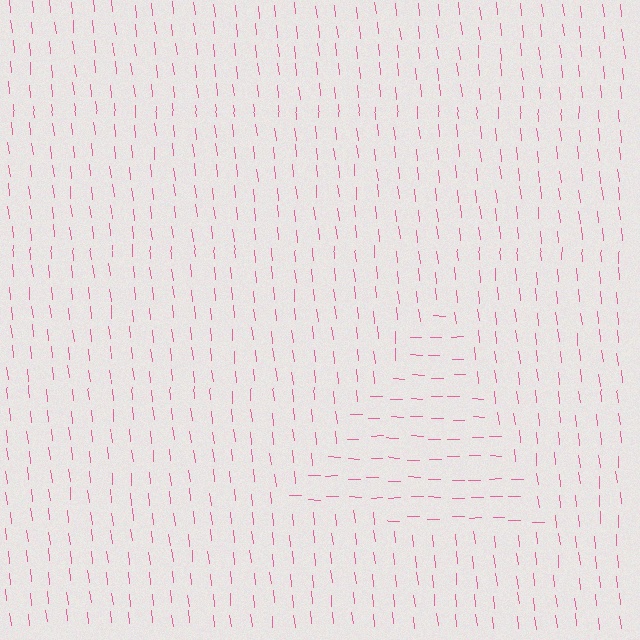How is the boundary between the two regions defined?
The boundary is defined purely by a change in line orientation (approximately 84 degrees difference). All lines are the same color and thickness.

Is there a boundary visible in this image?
Yes, there is a texture boundary formed by a change in line orientation.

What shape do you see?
I see a triangle.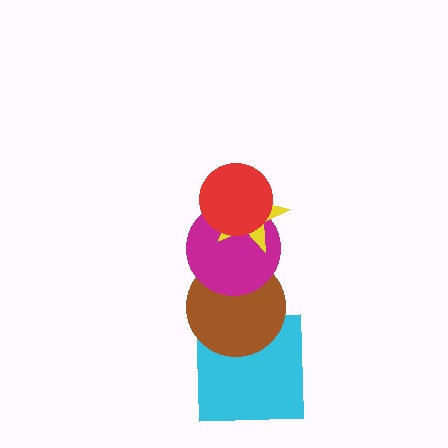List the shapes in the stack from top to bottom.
From top to bottom: the red circle, the yellow star, the magenta circle, the brown circle, the cyan square.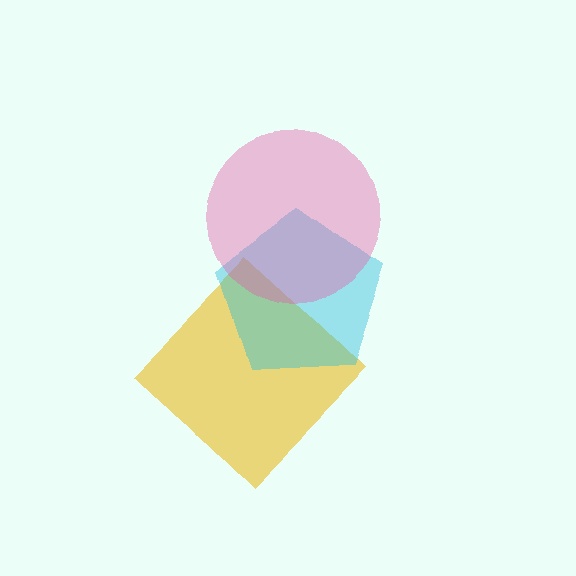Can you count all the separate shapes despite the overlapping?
Yes, there are 3 separate shapes.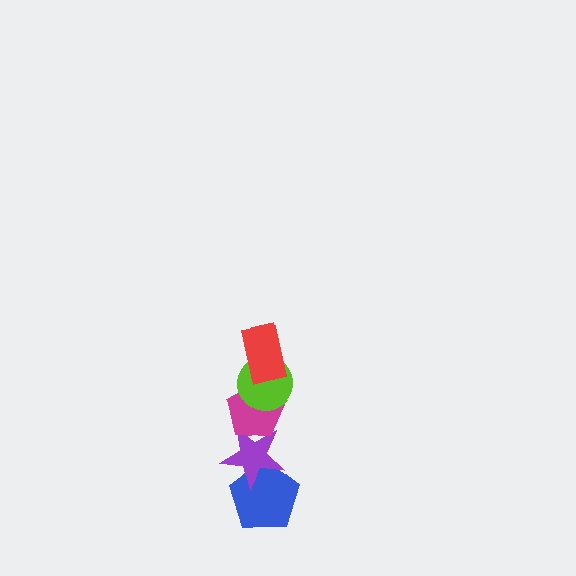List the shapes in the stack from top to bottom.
From top to bottom: the red rectangle, the lime circle, the magenta pentagon, the purple star, the blue pentagon.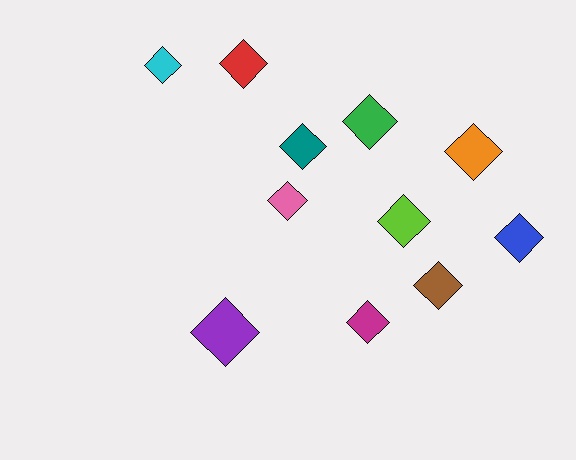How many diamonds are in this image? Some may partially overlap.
There are 11 diamonds.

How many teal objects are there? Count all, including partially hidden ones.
There is 1 teal object.